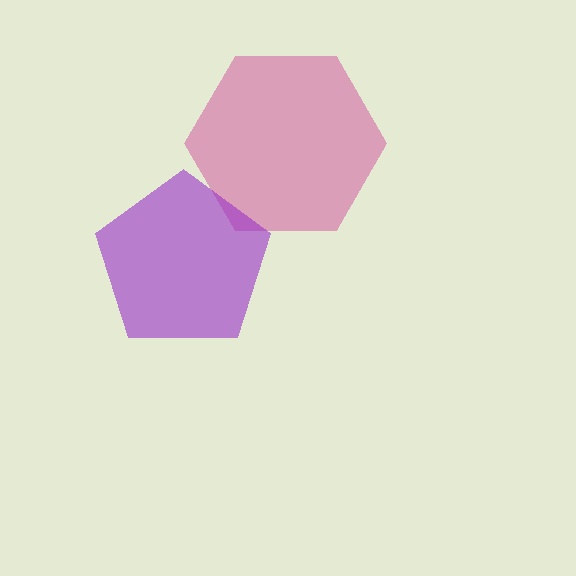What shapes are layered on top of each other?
The layered shapes are: a magenta hexagon, a purple pentagon.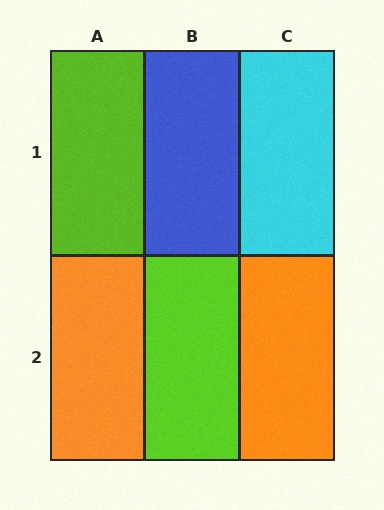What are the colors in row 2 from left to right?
Orange, lime, orange.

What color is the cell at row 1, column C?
Cyan.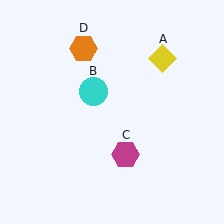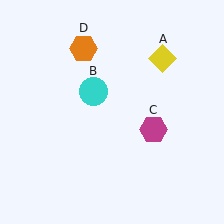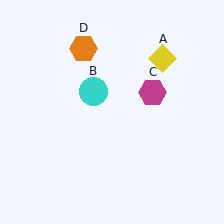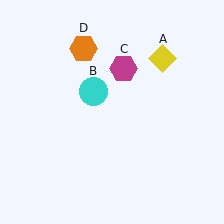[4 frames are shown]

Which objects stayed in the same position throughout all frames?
Yellow diamond (object A) and cyan circle (object B) and orange hexagon (object D) remained stationary.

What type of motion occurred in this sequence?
The magenta hexagon (object C) rotated counterclockwise around the center of the scene.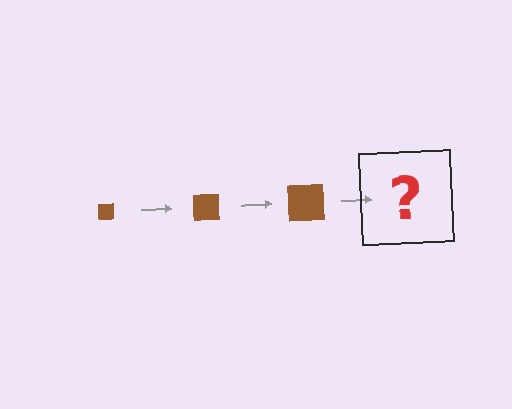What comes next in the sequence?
The next element should be a brown square, larger than the previous one.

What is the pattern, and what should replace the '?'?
The pattern is that the square gets progressively larger each step. The '?' should be a brown square, larger than the previous one.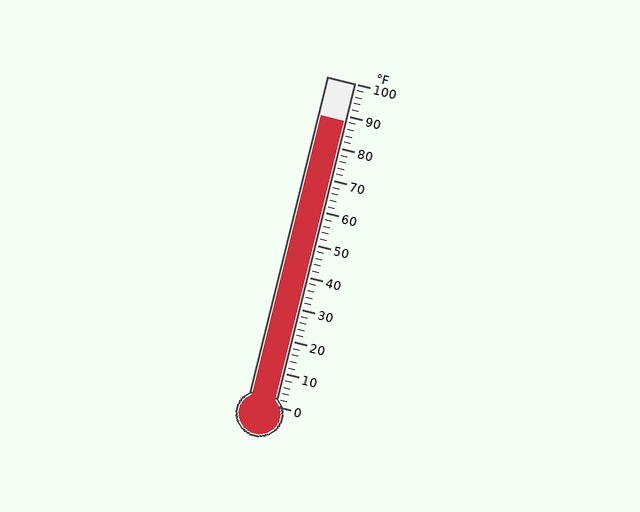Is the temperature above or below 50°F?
The temperature is above 50°F.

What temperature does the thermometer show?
The thermometer shows approximately 88°F.